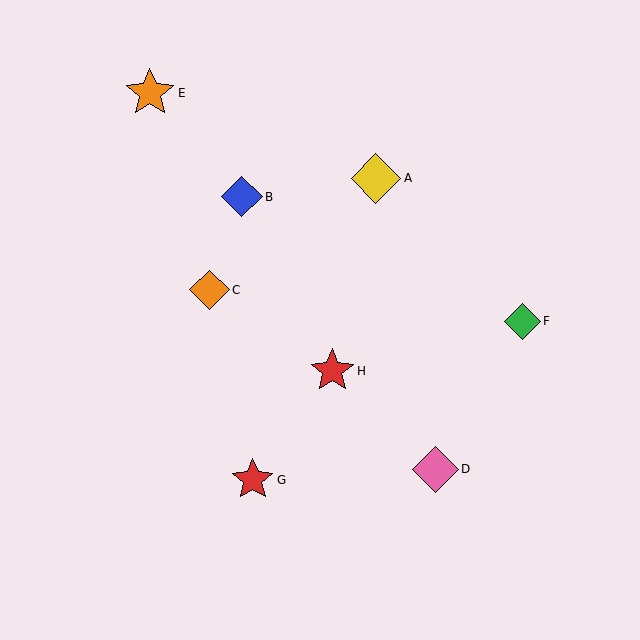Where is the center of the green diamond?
The center of the green diamond is at (523, 321).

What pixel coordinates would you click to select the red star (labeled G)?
Click at (253, 480) to select the red star G.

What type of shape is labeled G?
Shape G is a red star.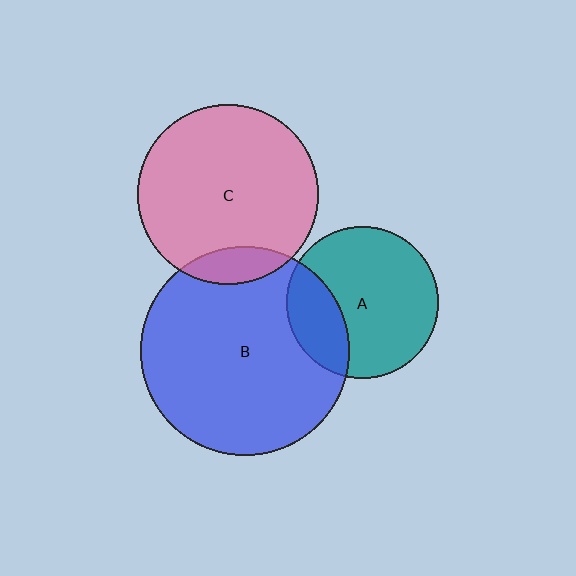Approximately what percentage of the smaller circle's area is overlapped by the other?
Approximately 25%.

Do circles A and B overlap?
Yes.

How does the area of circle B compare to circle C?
Approximately 1.3 times.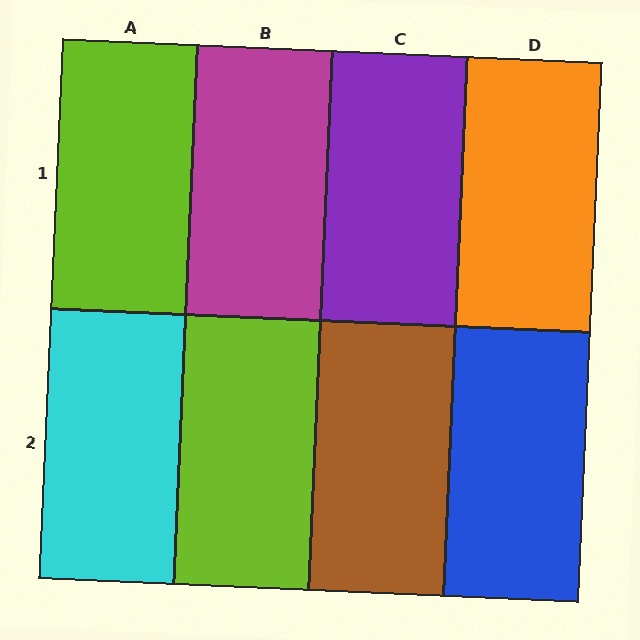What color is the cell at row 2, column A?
Cyan.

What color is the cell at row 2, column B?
Lime.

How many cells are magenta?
1 cell is magenta.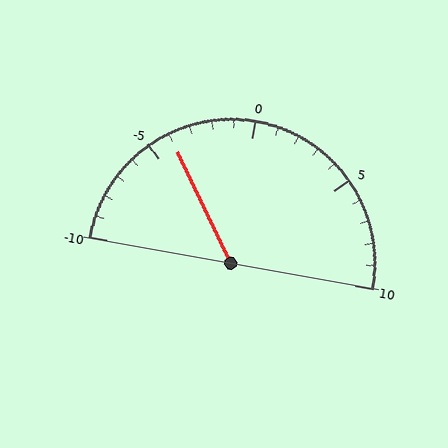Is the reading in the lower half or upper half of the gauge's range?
The reading is in the lower half of the range (-10 to 10).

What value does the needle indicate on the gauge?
The needle indicates approximately -4.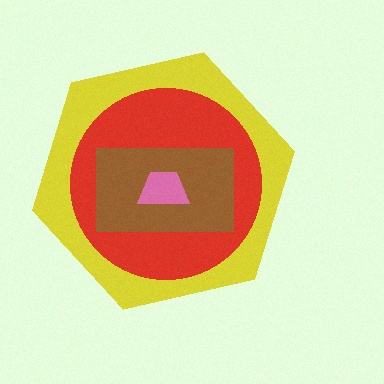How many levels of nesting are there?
4.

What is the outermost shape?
The yellow hexagon.